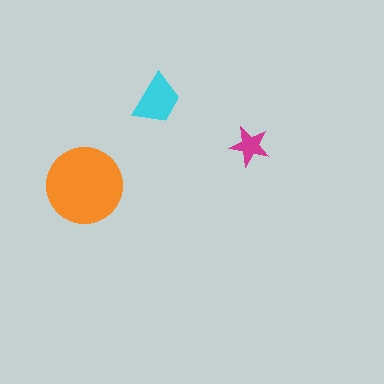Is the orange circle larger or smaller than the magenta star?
Larger.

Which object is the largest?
The orange circle.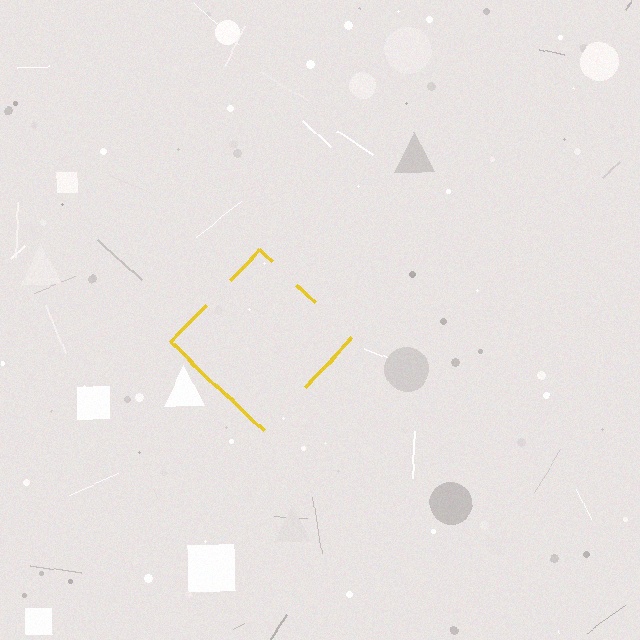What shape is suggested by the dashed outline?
The dashed outline suggests a diamond.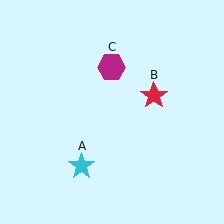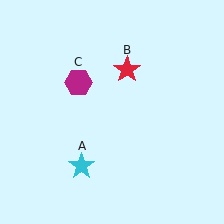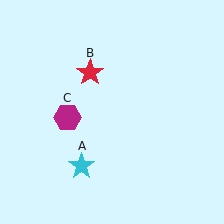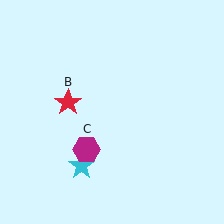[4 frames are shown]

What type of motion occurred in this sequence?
The red star (object B), magenta hexagon (object C) rotated counterclockwise around the center of the scene.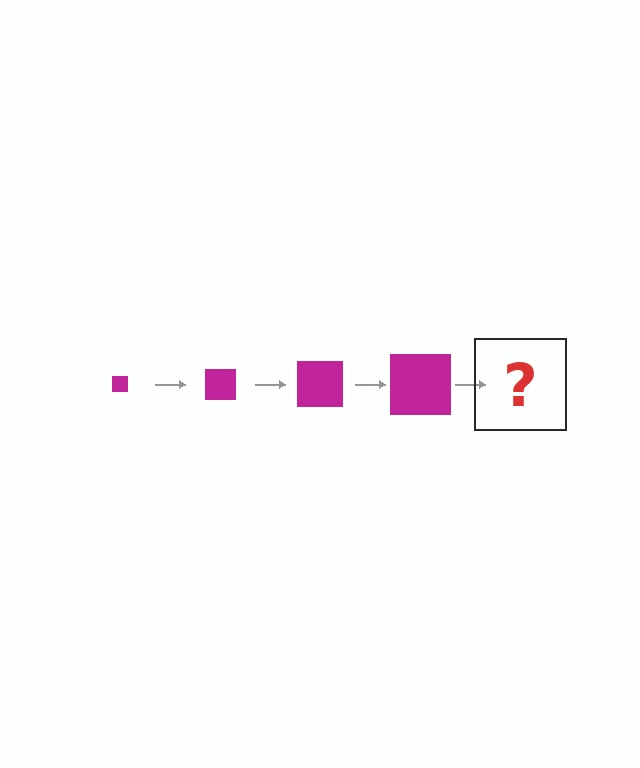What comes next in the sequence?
The next element should be a magenta square, larger than the previous one.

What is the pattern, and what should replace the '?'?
The pattern is that the square gets progressively larger each step. The '?' should be a magenta square, larger than the previous one.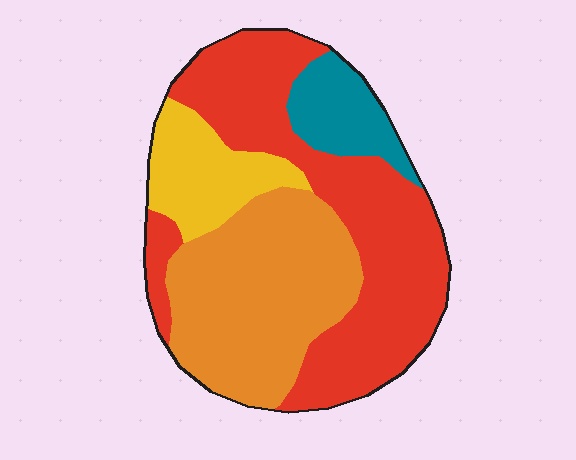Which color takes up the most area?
Red, at roughly 45%.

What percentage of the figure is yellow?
Yellow covers 13% of the figure.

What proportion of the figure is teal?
Teal takes up about one tenth (1/10) of the figure.